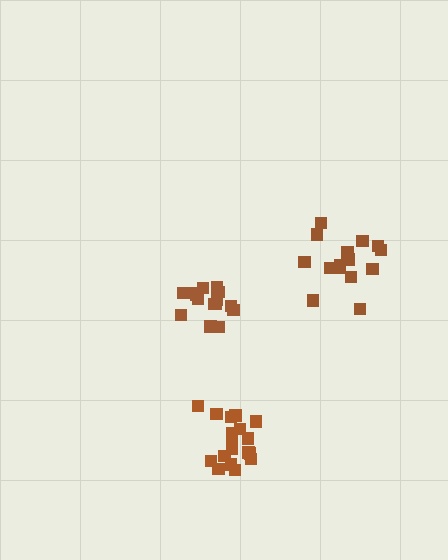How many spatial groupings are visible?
There are 3 spatial groupings.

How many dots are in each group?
Group 1: 15 dots, Group 2: 16 dots, Group 3: 18 dots (49 total).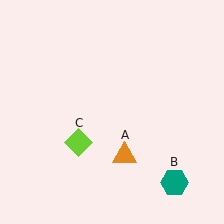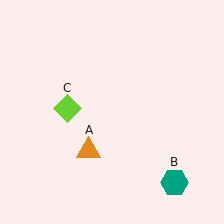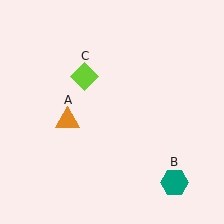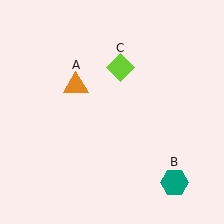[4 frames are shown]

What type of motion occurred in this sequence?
The orange triangle (object A), lime diamond (object C) rotated clockwise around the center of the scene.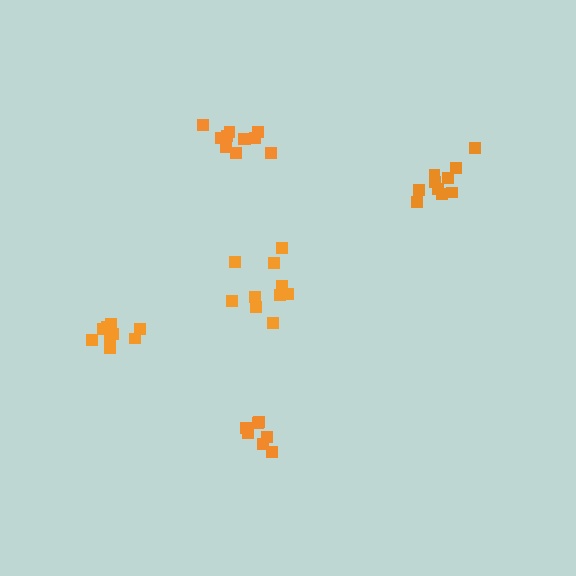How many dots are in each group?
Group 1: 10 dots, Group 2: 7 dots, Group 3: 9 dots, Group 4: 11 dots, Group 5: 10 dots (47 total).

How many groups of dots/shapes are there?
There are 5 groups.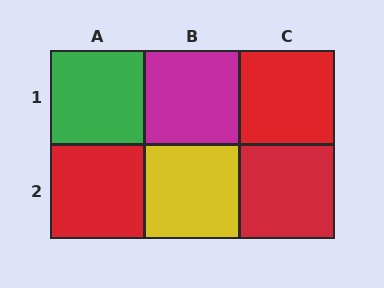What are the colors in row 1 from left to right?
Green, magenta, red.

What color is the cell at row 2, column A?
Red.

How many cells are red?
3 cells are red.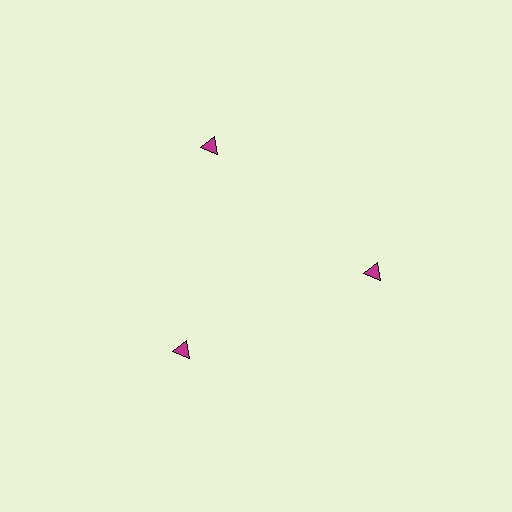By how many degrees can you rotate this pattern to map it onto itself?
The pattern maps onto itself every 120 degrees of rotation.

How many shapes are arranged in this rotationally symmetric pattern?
There are 3 shapes, arranged in 3 groups of 1.